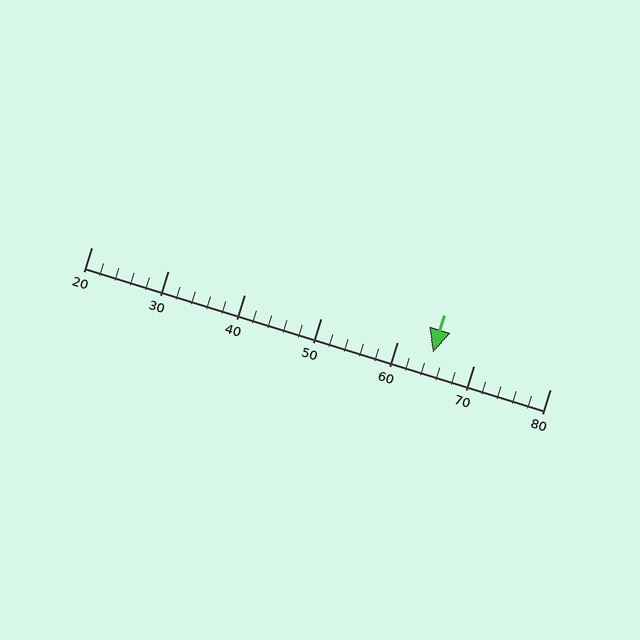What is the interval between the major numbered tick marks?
The major tick marks are spaced 10 units apart.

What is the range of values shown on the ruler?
The ruler shows values from 20 to 80.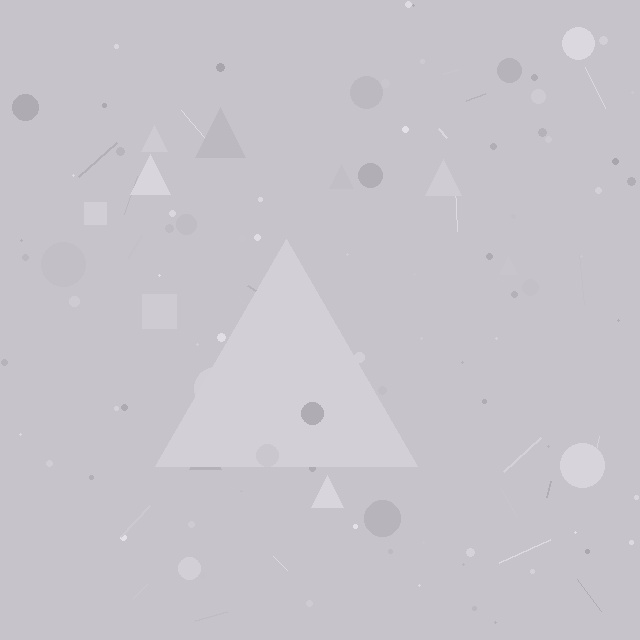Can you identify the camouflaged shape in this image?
The camouflaged shape is a triangle.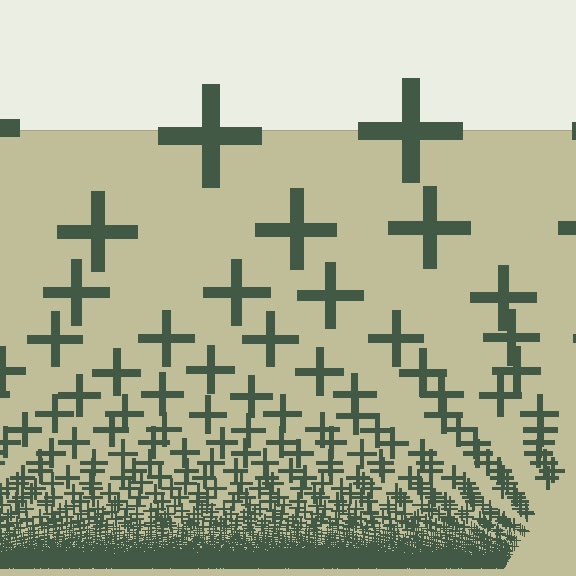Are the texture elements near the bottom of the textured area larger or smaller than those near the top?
Smaller. The gradient is inverted — elements near the bottom are smaller and denser.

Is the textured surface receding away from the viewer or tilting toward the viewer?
The surface appears to tilt toward the viewer. Texture elements get larger and sparser toward the top.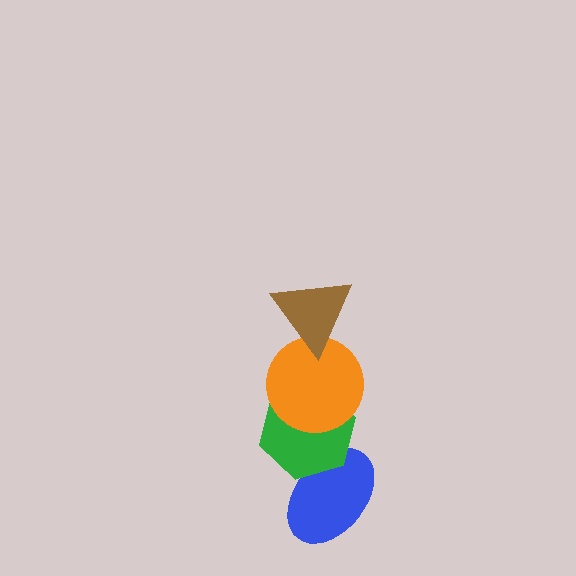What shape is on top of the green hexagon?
The orange circle is on top of the green hexagon.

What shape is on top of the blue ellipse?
The green hexagon is on top of the blue ellipse.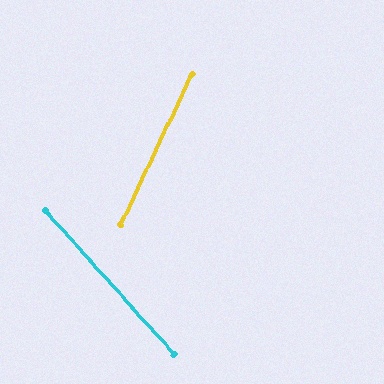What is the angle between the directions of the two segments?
Approximately 67 degrees.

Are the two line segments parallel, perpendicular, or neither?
Neither parallel nor perpendicular — they differ by about 67°.